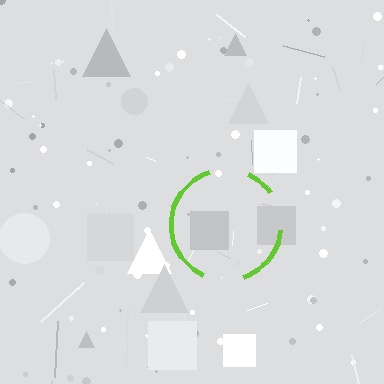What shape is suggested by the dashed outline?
The dashed outline suggests a circle.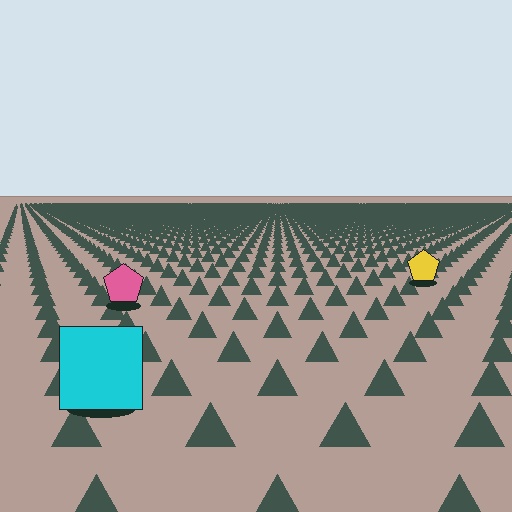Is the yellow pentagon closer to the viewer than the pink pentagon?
No. The pink pentagon is closer — you can tell from the texture gradient: the ground texture is coarser near it.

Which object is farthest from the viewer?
The yellow pentagon is farthest from the viewer. It appears smaller and the ground texture around it is denser.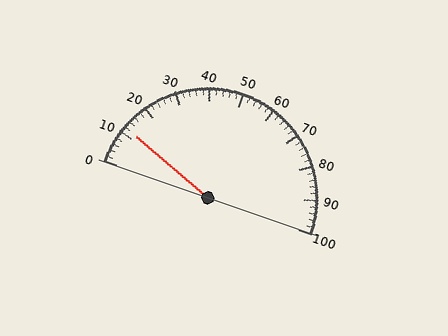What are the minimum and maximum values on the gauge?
The gauge ranges from 0 to 100.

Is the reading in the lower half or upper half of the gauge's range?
The reading is in the lower half of the range (0 to 100).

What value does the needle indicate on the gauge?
The needle indicates approximately 12.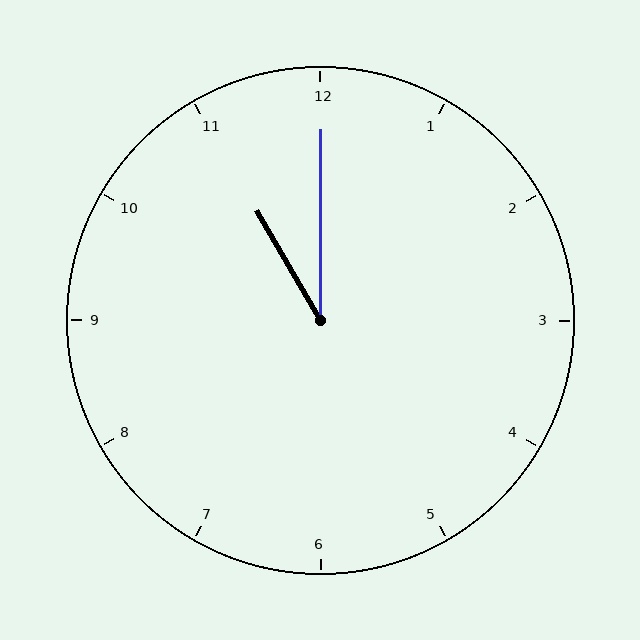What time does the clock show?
11:00.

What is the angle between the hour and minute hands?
Approximately 30 degrees.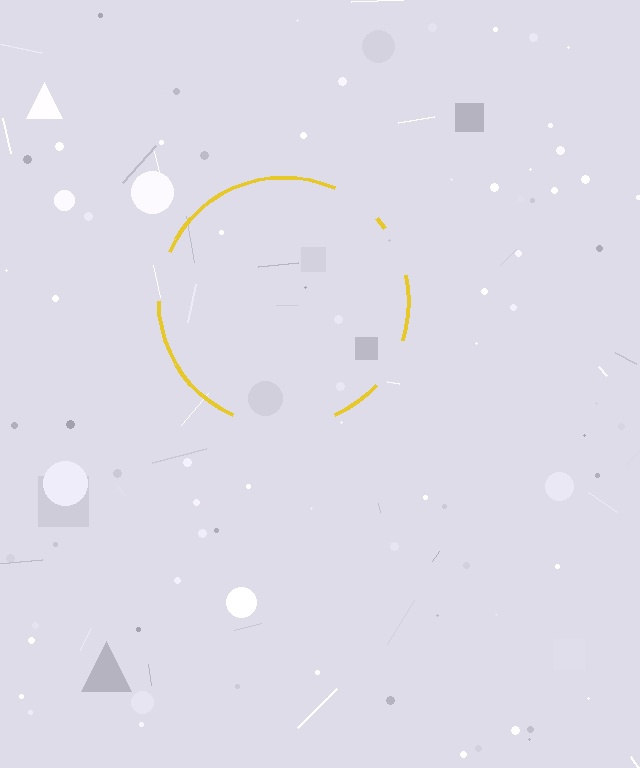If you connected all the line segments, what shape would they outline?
They would outline a circle.